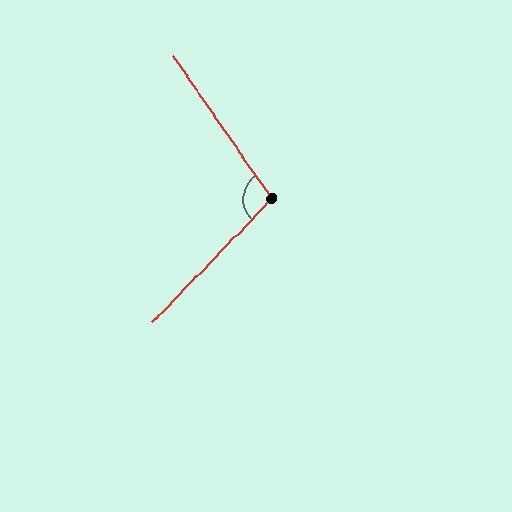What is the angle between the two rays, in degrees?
Approximately 101 degrees.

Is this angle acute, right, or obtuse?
It is obtuse.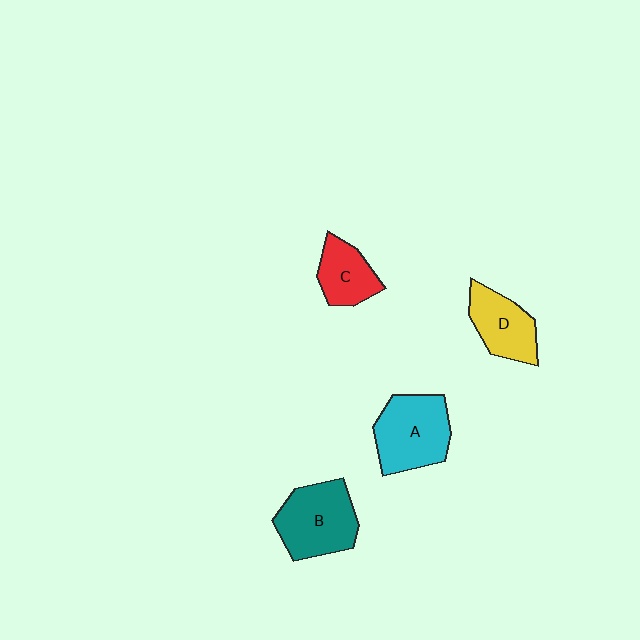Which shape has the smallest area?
Shape C (red).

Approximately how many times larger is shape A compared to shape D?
Approximately 1.4 times.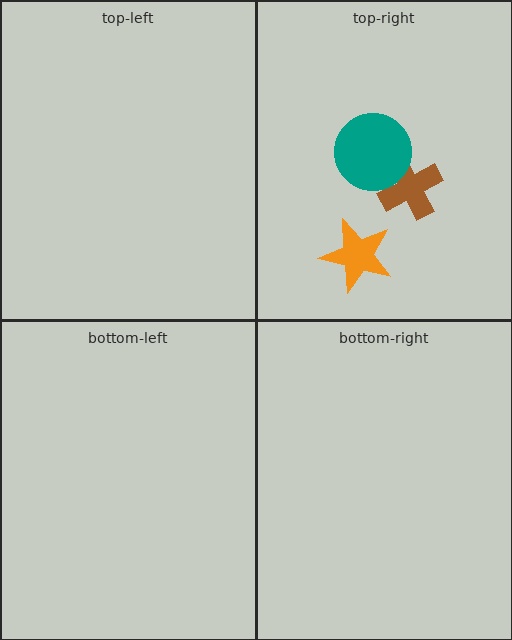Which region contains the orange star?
The top-right region.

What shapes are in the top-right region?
The orange star, the brown cross, the teal circle.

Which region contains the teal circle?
The top-right region.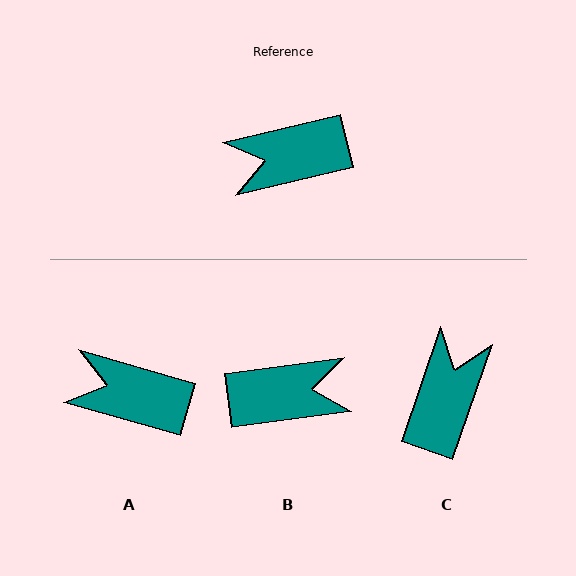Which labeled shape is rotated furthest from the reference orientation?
B, about 174 degrees away.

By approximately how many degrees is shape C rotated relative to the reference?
Approximately 122 degrees clockwise.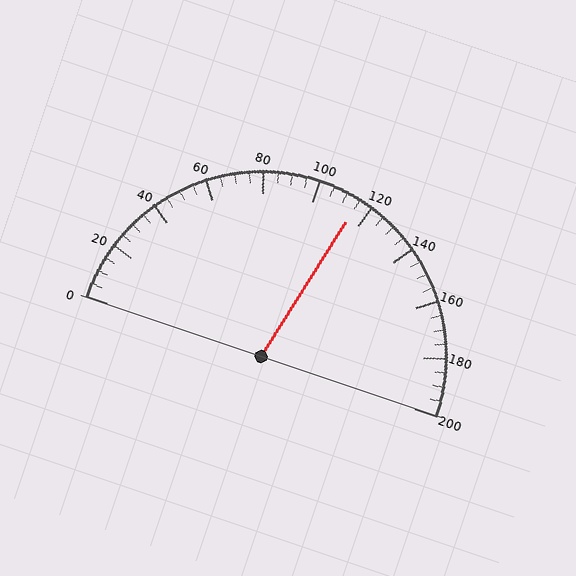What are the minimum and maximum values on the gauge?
The gauge ranges from 0 to 200.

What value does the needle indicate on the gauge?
The needle indicates approximately 115.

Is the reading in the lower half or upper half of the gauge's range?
The reading is in the upper half of the range (0 to 200).